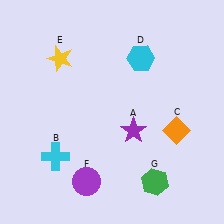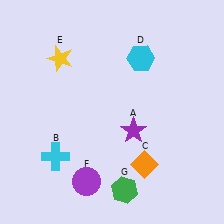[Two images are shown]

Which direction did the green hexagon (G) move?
The green hexagon (G) moved left.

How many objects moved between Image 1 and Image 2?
2 objects moved between the two images.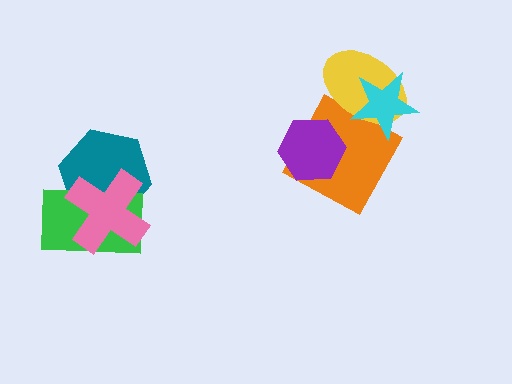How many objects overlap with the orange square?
3 objects overlap with the orange square.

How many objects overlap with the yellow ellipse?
2 objects overlap with the yellow ellipse.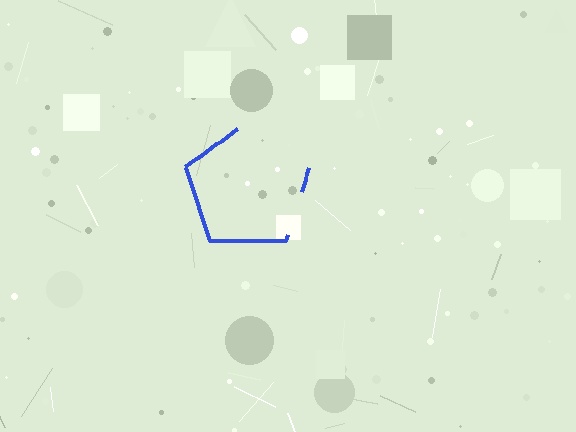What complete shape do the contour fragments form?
The contour fragments form a pentagon.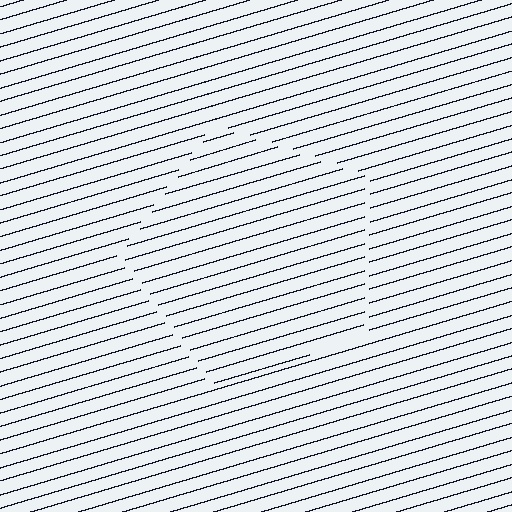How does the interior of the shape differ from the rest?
The interior of the shape contains the same grating, shifted by half a period — the contour is defined by the phase discontinuity where line-ends from the inner and outer gratings abut.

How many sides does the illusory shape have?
5 sides — the line-ends trace a pentagon.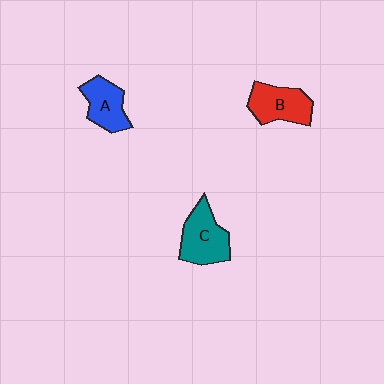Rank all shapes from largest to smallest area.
From largest to smallest: C (teal), B (red), A (blue).